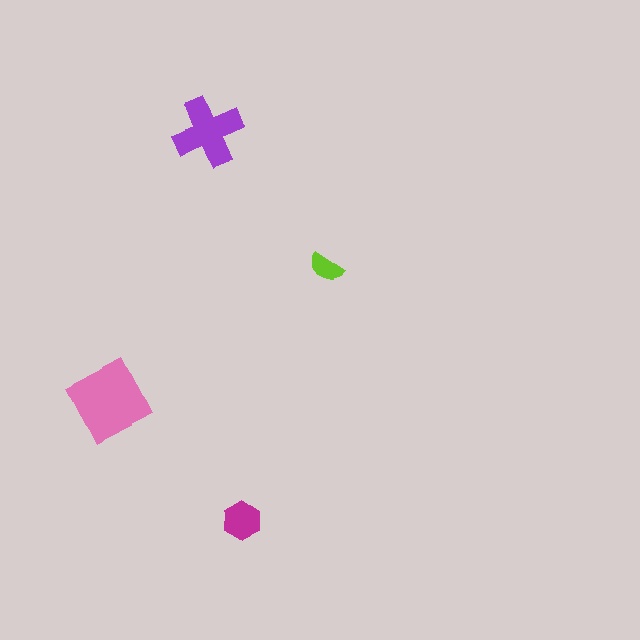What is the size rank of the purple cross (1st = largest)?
2nd.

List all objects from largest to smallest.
The pink square, the purple cross, the magenta hexagon, the lime semicircle.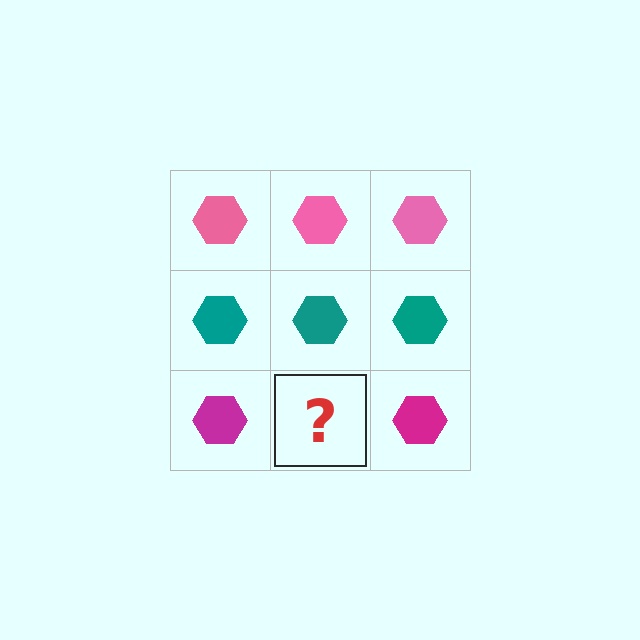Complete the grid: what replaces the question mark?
The question mark should be replaced with a magenta hexagon.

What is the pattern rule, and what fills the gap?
The rule is that each row has a consistent color. The gap should be filled with a magenta hexagon.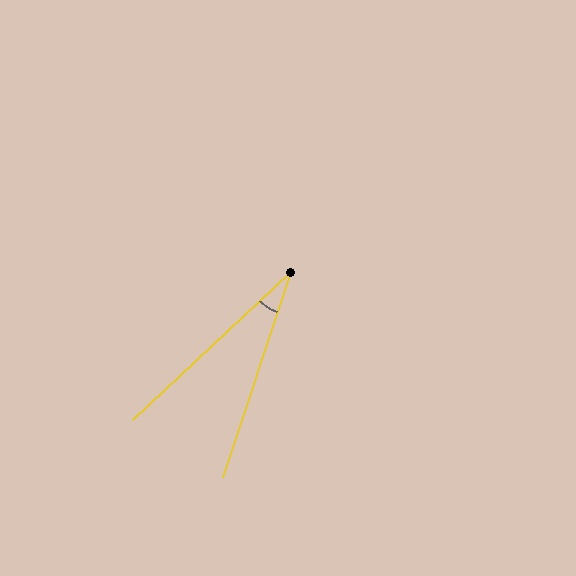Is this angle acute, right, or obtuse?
It is acute.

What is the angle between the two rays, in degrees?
Approximately 29 degrees.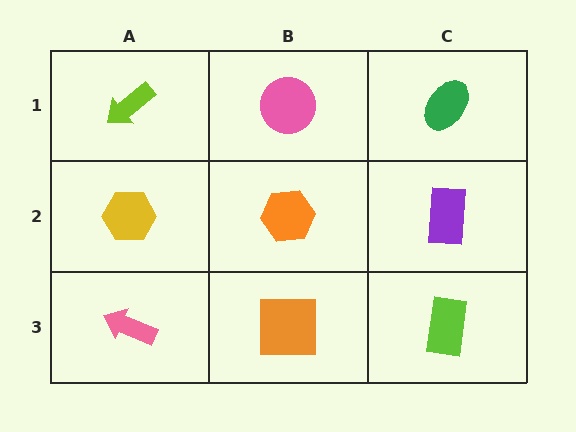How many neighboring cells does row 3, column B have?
3.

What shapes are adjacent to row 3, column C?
A purple rectangle (row 2, column C), an orange square (row 3, column B).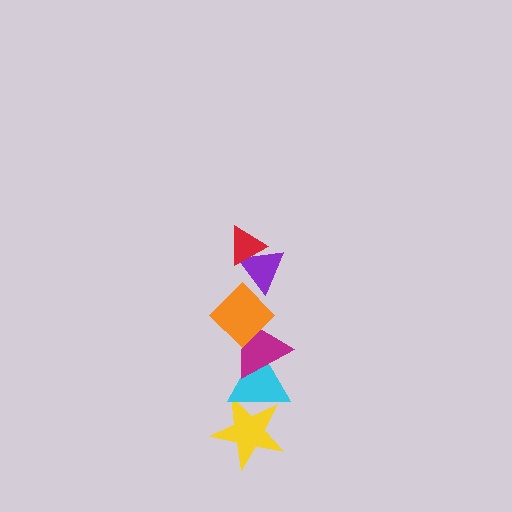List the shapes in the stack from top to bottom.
From top to bottom: the red triangle, the purple triangle, the orange diamond, the magenta triangle, the cyan triangle, the yellow star.